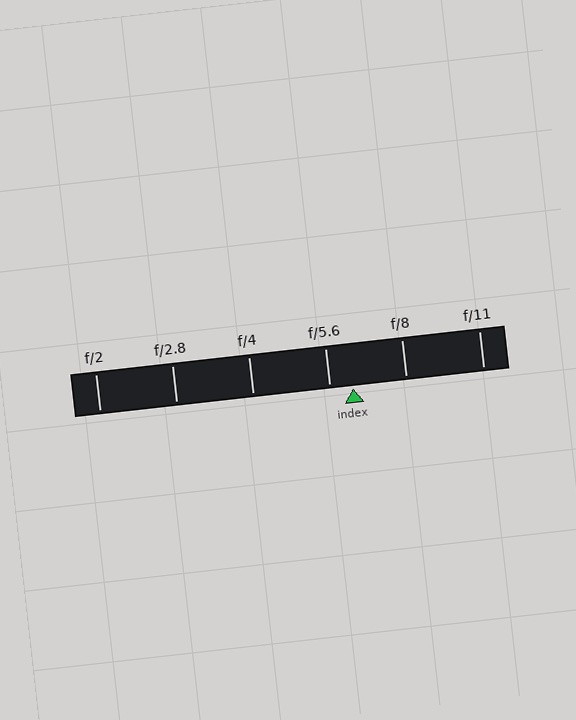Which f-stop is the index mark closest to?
The index mark is closest to f/5.6.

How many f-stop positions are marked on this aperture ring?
There are 6 f-stop positions marked.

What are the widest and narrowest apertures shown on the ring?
The widest aperture shown is f/2 and the narrowest is f/11.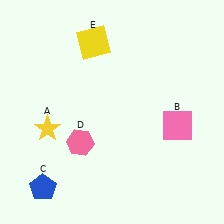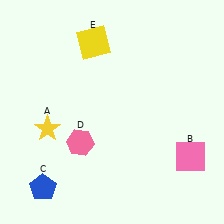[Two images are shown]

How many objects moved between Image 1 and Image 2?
1 object moved between the two images.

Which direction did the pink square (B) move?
The pink square (B) moved down.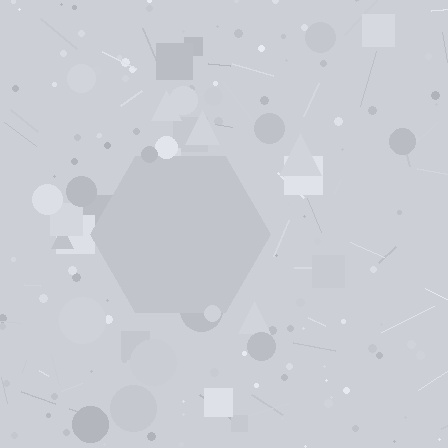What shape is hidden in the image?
A hexagon is hidden in the image.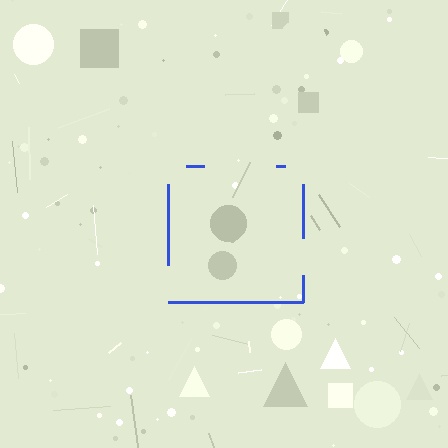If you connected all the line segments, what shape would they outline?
They would outline a square.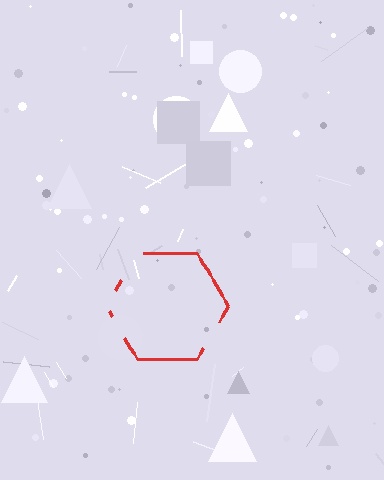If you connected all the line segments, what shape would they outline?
They would outline a hexagon.